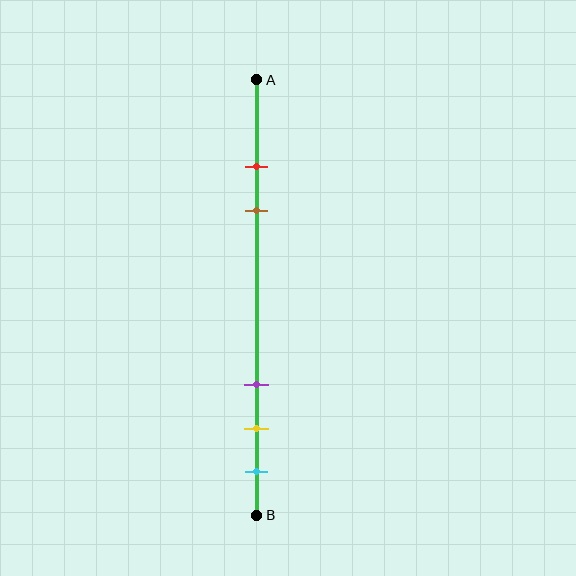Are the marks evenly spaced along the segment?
No, the marks are not evenly spaced.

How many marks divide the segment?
There are 5 marks dividing the segment.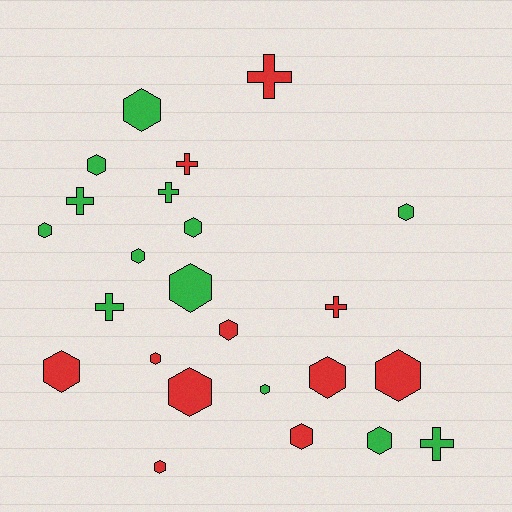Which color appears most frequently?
Green, with 13 objects.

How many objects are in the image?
There are 24 objects.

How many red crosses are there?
There are 3 red crosses.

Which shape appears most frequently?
Hexagon, with 17 objects.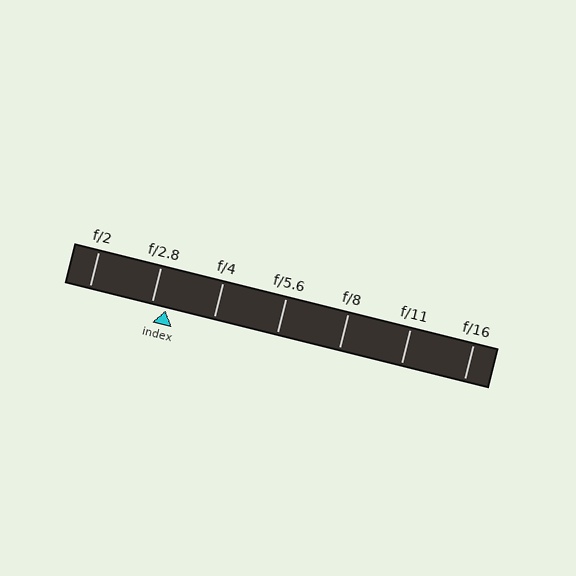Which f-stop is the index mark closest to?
The index mark is closest to f/2.8.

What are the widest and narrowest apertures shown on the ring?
The widest aperture shown is f/2 and the narrowest is f/16.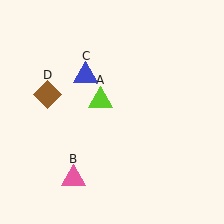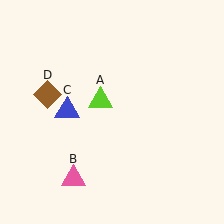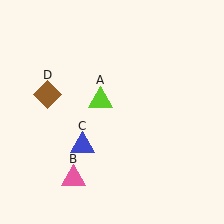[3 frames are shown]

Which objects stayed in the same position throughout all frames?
Lime triangle (object A) and pink triangle (object B) and brown diamond (object D) remained stationary.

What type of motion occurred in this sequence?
The blue triangle (object C) rotated counterclockwise around the center of the scene.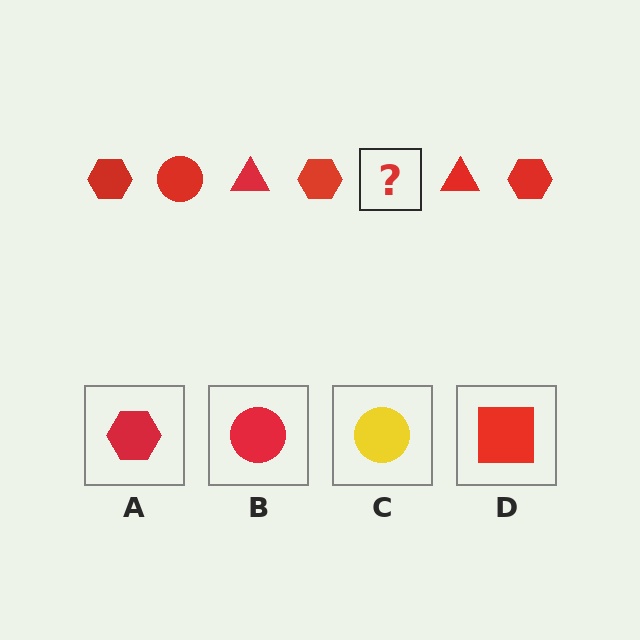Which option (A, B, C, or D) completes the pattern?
B.